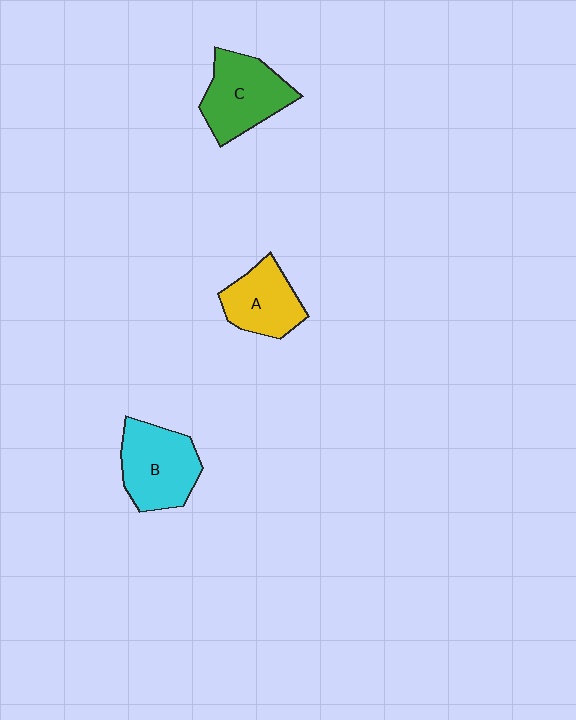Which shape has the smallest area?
Shape A (yellow).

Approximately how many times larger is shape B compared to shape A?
Approximately 1.3 times.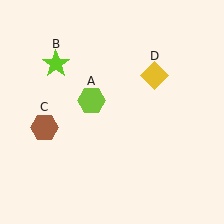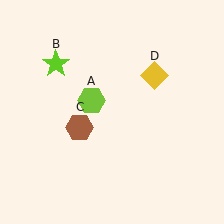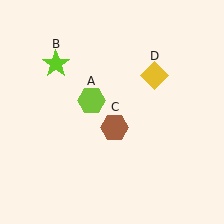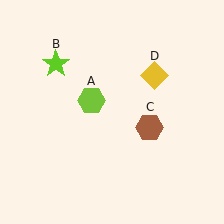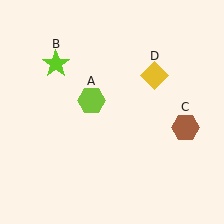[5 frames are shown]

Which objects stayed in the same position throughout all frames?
Lime hexagon (object A) and lime star (object B) and yellow diamond (object D) remained stationary.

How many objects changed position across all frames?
1 object changed position: brown hexagon (object C).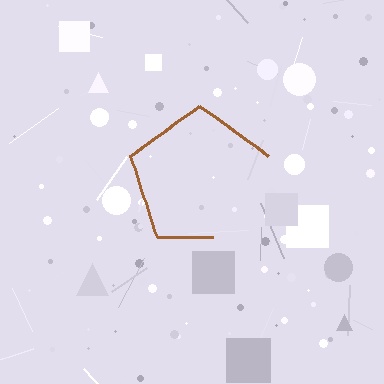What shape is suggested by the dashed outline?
The dashed outline suggests a pentagon.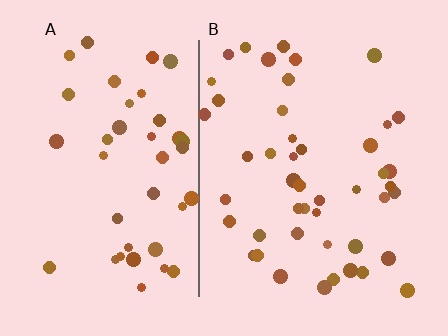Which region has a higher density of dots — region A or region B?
B (the right).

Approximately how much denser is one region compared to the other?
Approximately 1.1× — region B over region A.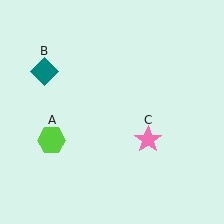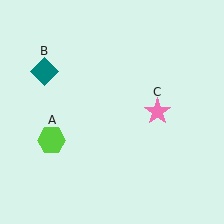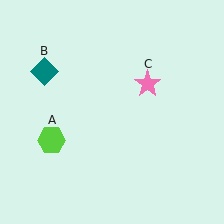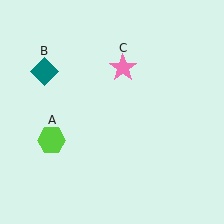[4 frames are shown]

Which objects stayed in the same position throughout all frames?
Lime hexagon (object A) and teal diamond (object B) remained stationary.